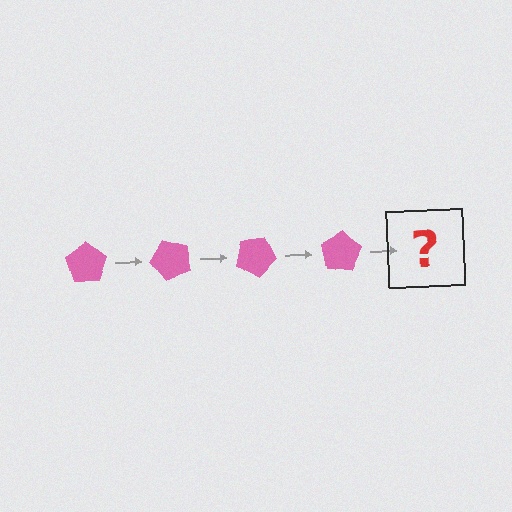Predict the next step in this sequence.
The next step is a pink pentagon rotated 200 degrees.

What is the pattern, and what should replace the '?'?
The pattern is that the pentagon rotates 50 degrees each step. The '?' should be a pink pentagon rotated 200 degrees.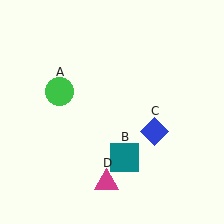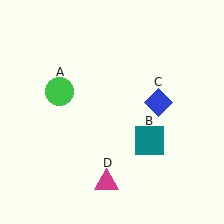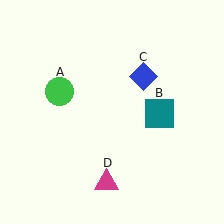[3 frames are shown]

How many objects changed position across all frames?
2 objects changed position: teal square (object B), blue diamond (object C).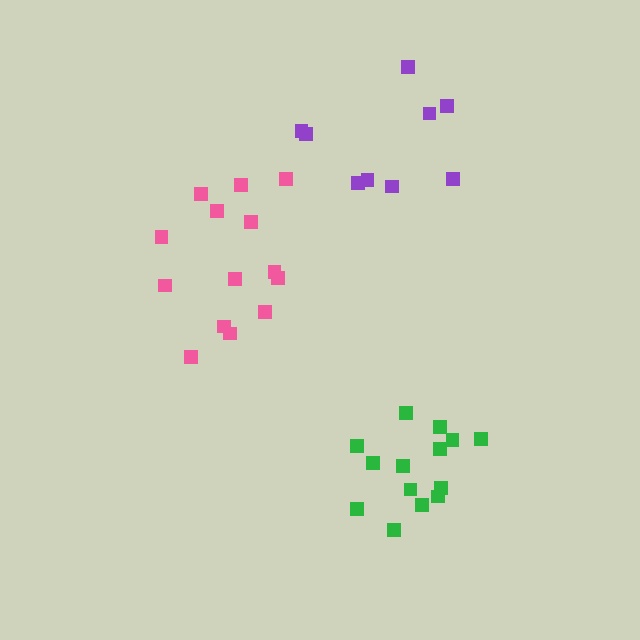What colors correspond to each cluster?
The clusters are colored: pink, green, purple.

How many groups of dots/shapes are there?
There are 3 groups.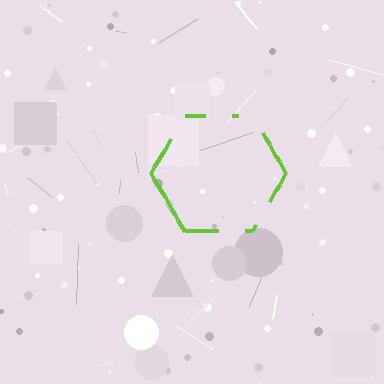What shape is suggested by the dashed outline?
The dashed outline suggests a hexagon.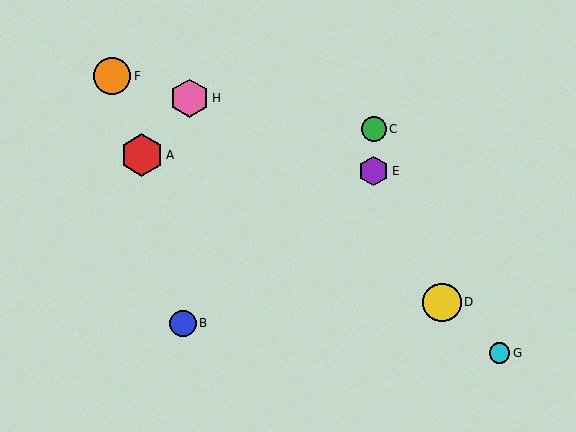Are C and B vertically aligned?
No, C is at x≈374 and B is at x≈183.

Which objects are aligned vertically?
Objects C, E are aligned vertically.